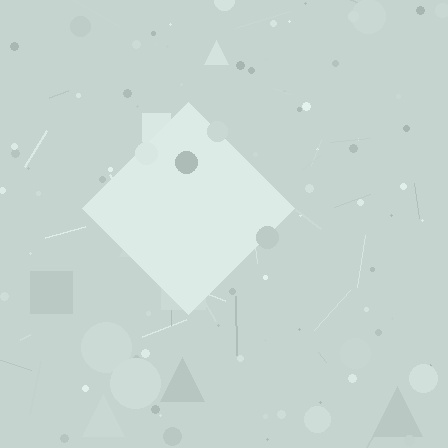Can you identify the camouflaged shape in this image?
The camouflaged shape is a diamond.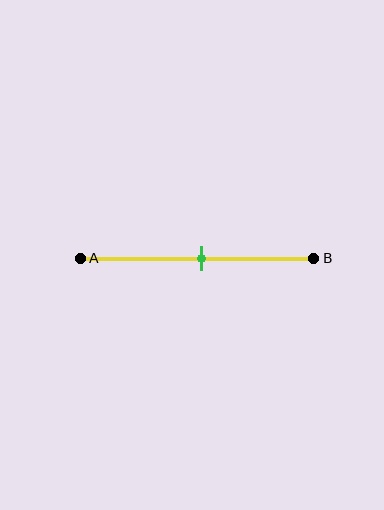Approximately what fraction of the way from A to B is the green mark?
The green mark is approximately 50% of the way from A to B.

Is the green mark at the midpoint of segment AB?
Yes, the mark is approximately at the midpoint.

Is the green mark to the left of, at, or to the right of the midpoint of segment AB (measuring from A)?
The green mark is approximately at the midpoint of segment AB.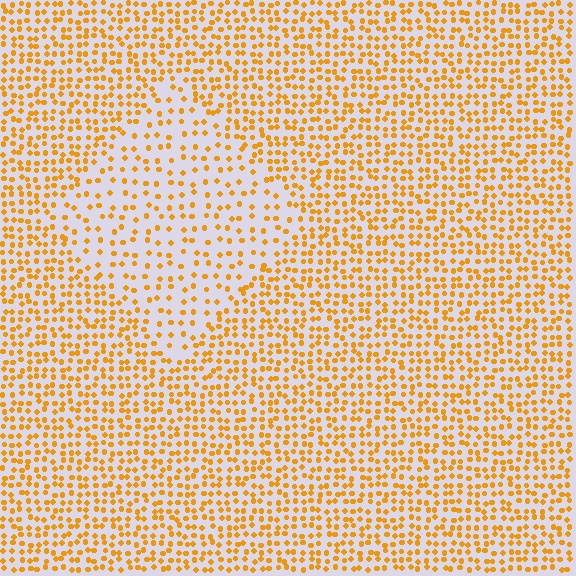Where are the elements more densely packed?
The elements are more densely packed outside the diamond boundary.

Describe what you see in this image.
The image contains small orange elements arranged at two different densities. A diamond-shaped region is visible where the elements are less densely packed than the surrounding area.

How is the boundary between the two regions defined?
The boundary is defined by a change in element density (approximately 2.0x ratio). All elements are the same color, size, and shape.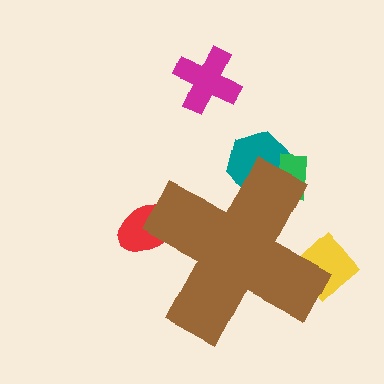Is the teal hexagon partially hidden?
Yes, the teal hexagon is partially hidden behind the brown cross.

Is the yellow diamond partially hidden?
Yes, the yellow diamond is partially hidden behind the brown cross.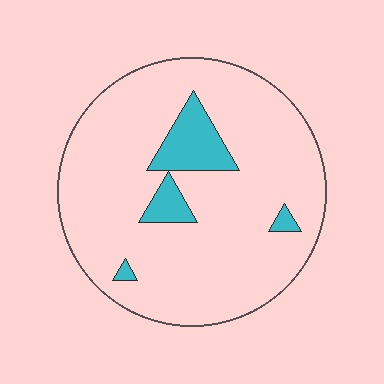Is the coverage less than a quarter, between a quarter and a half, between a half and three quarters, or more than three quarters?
Less than a quarter.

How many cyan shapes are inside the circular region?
4.